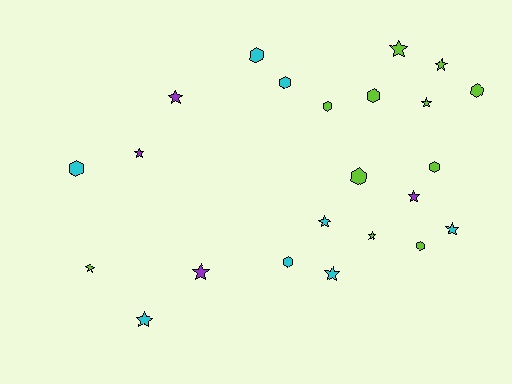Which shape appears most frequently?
Star, with 13 objects.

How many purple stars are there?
There are 4 purple stars.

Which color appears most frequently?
Lime, with 11 objects.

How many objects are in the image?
There are 23 objects.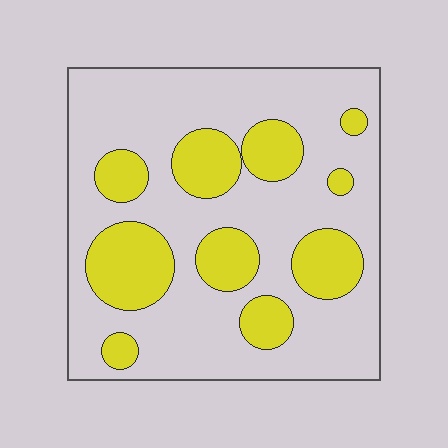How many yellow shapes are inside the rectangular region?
10.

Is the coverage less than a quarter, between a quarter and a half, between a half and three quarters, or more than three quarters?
Between a quarter and a half.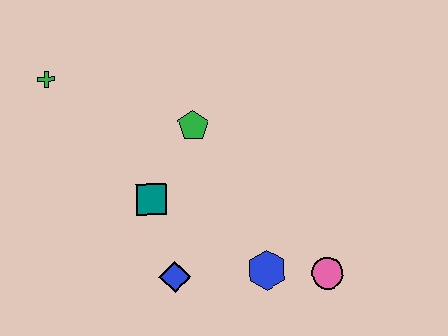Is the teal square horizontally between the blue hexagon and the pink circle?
No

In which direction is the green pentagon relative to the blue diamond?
The green pentagon is above the blue diamond.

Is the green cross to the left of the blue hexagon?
Yes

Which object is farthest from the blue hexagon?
The green cross is farthest from the blue hexagon.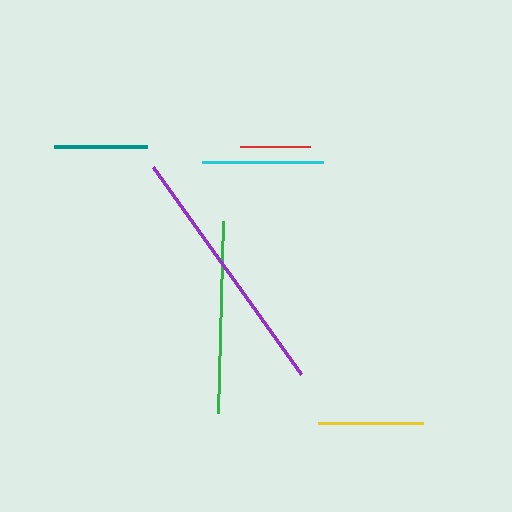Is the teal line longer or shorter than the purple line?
The purple line is longer than the teal line.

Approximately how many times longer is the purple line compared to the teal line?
The purple line is approximately 2.7 times the length of the teal line.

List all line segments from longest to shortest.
From longest to shortest: purple, green, cyan, yellow, teal, red.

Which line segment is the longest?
The purple line is the longest at approximately 255 pixels.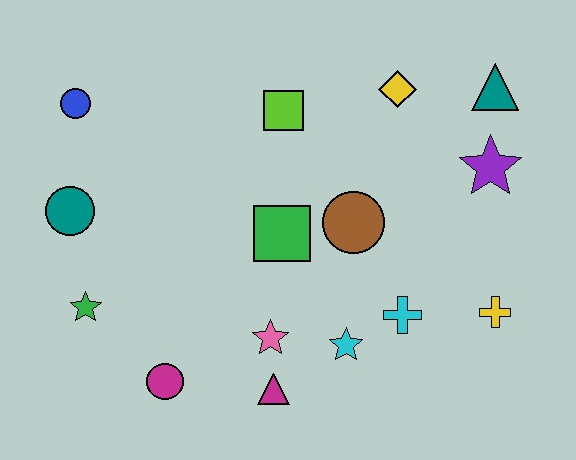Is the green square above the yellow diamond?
No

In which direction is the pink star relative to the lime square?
The pink star is below the lime square.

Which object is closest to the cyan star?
The cyan cross is closest to the cyan star.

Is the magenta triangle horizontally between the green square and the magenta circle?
Yes